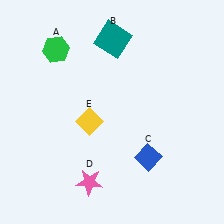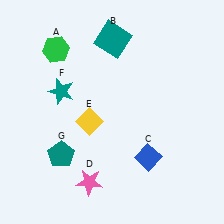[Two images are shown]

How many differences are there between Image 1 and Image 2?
There are 2 differences between the two images.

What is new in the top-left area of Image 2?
A teal star (F) was added in the top-left area of Image 2.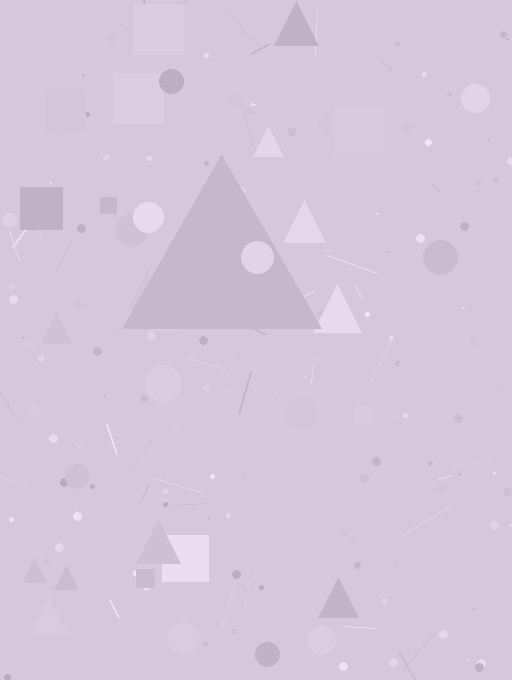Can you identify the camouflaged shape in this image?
The camouflaged shape is a triangle.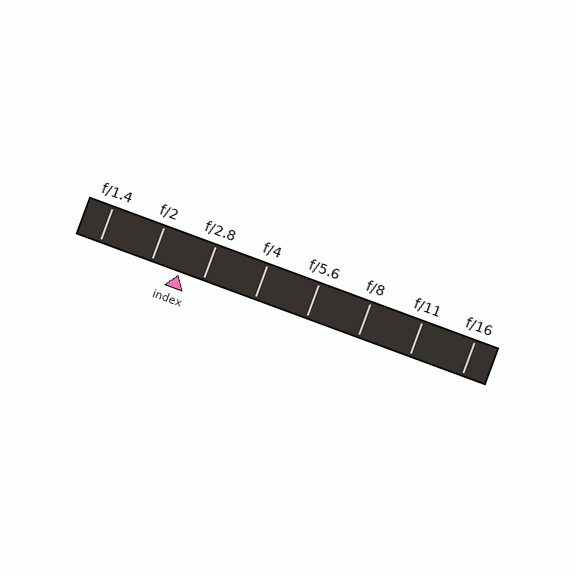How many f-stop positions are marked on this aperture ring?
There are 8 f-stop positions marked.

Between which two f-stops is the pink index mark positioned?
The index mark is between f/2 and f/2.8.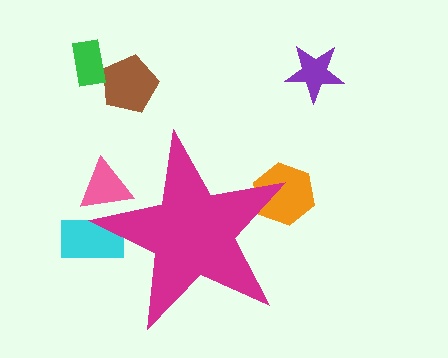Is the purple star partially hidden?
No, the purple star is fully visible.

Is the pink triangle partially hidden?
Yes, the pink triangle is partially hidden behind the magenta star.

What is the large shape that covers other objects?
A magenta star.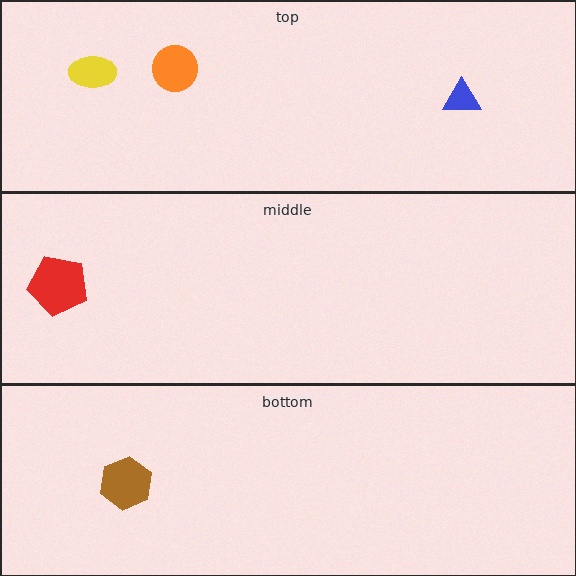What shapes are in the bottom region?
The brown hexagon.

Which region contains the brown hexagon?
The bottom region.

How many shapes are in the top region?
3.